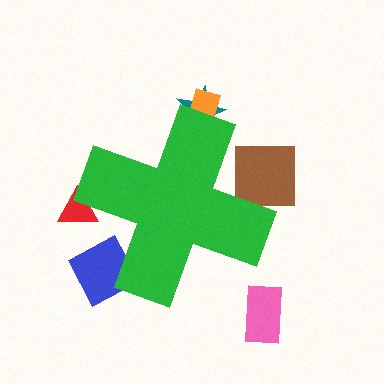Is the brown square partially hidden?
Yes, the brown square is partially hidden behind the green cross.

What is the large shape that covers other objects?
A green cross.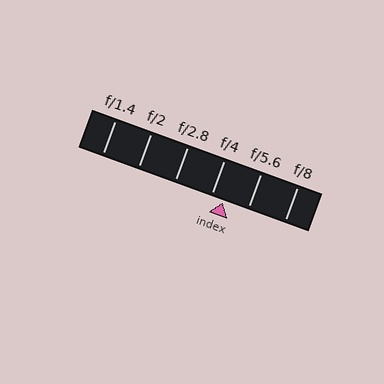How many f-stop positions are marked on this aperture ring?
There are 6 f-stop positions marked.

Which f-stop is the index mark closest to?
The index mark is closest to f/4.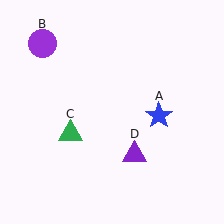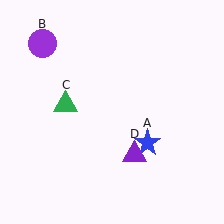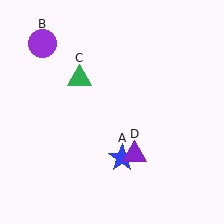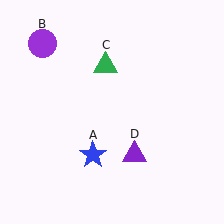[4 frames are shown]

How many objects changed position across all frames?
2 objects changed position: blue star (object A), green triangle (object C).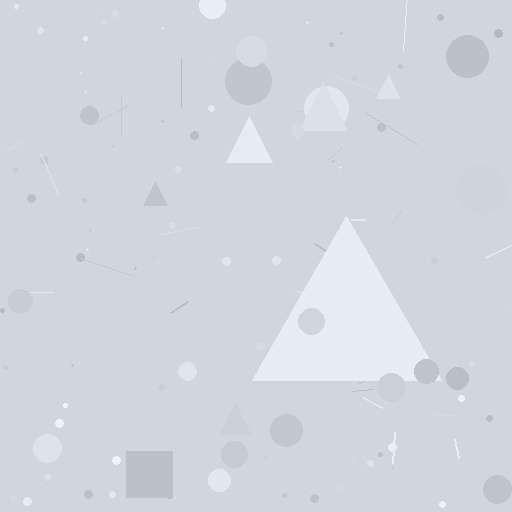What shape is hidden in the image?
A triangle is hidden in the image.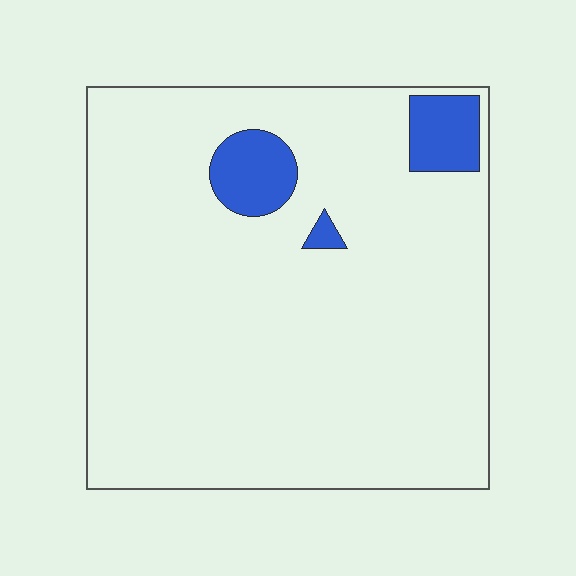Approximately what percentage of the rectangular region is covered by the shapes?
Approximately 10%.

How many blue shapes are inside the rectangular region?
3.